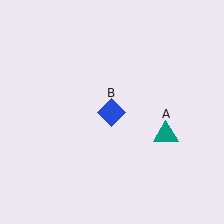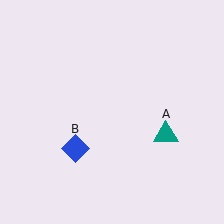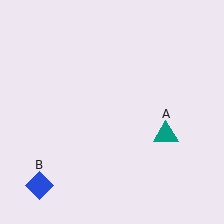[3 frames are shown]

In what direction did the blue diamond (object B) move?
The blue diamond (object B) moved down and to the left.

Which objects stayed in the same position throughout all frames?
Teal triangle (object A) remained stationary.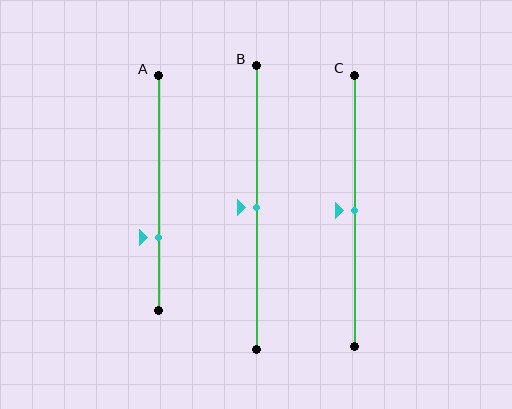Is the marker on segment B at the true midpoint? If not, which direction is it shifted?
Yes, the marker on segment B is at the true midpoint.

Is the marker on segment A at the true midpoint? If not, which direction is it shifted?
No, the marker on segment A is shifted downward by about 19% of the segment length.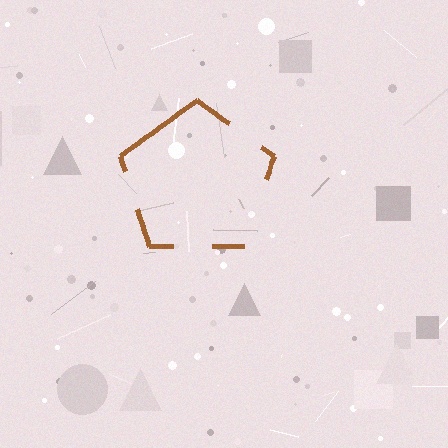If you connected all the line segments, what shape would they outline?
They would outline a pentagon.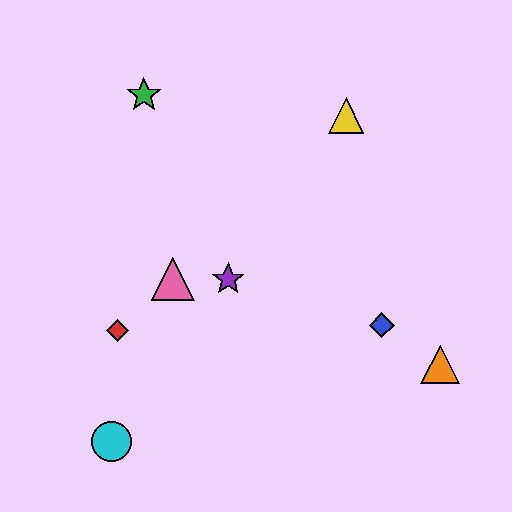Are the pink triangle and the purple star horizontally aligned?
Yes, both are at y≈279.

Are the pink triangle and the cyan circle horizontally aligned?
No, the pink triangle is at y≈279 and the cyan circle is at y≈441.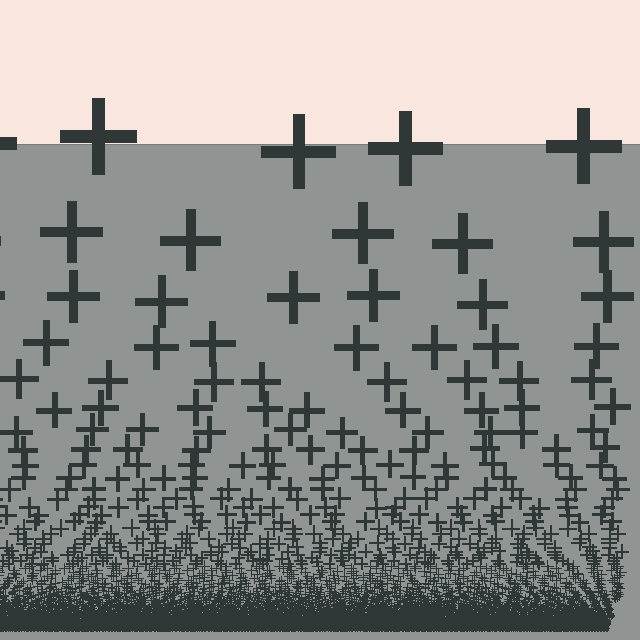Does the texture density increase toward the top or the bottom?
Density increases toward the bottom.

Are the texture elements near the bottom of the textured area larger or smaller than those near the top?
Smaller. The gradient is inverted — elements near the bottom are smaller and denser.